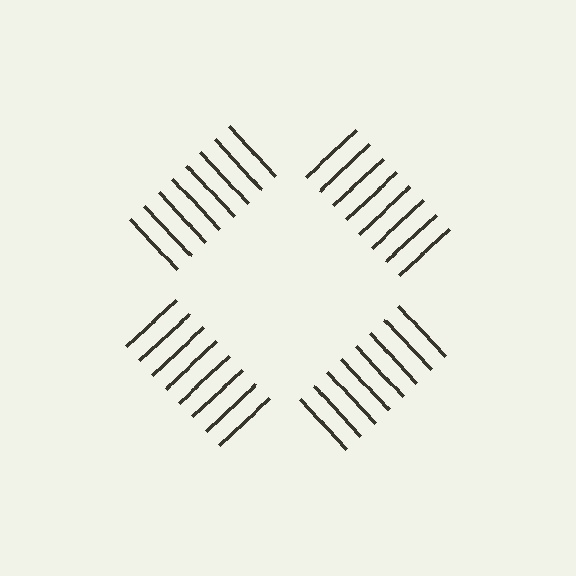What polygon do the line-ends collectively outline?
An illusory square — the line segments terminate on its edges but no continuous stroke is drawn.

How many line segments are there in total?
32 — 8 along each of the 4 edges.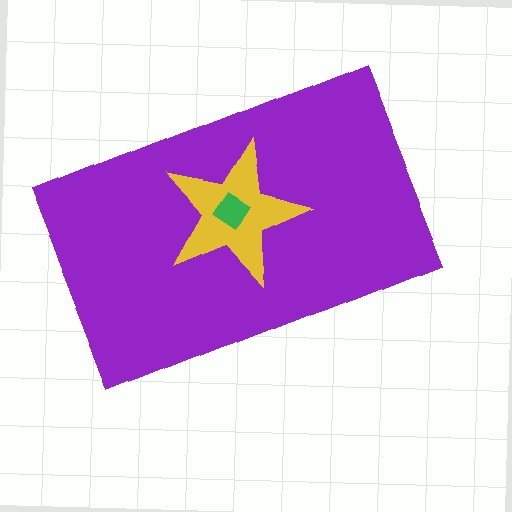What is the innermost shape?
The green diamond.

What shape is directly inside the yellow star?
The green diamond.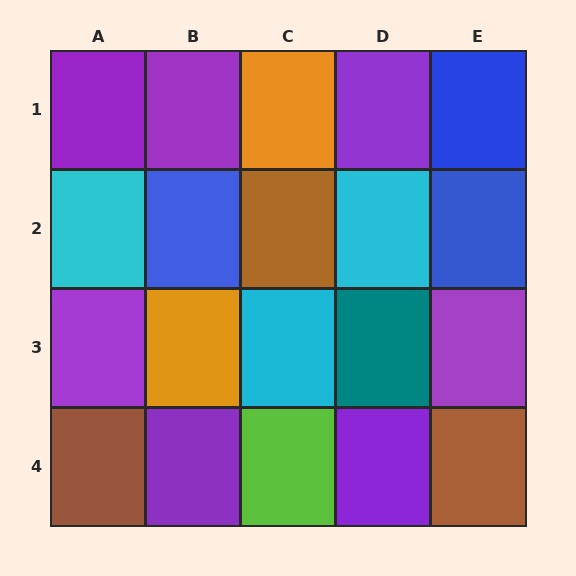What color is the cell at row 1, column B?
Purple.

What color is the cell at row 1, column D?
Purple.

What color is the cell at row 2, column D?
Cyan.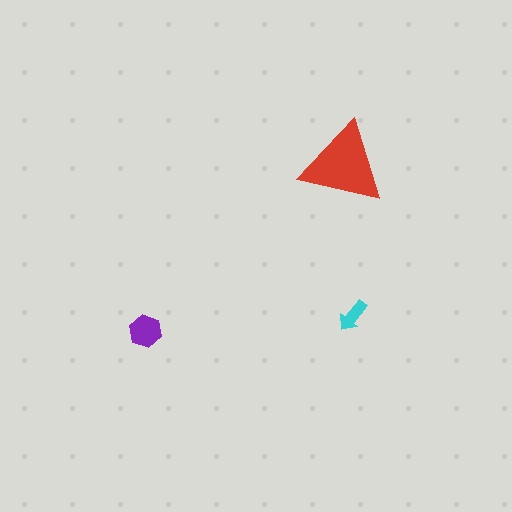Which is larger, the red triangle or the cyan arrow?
The red triangle.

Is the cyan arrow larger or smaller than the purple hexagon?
Smaller.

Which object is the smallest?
The cyan arrow.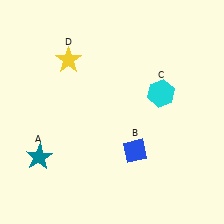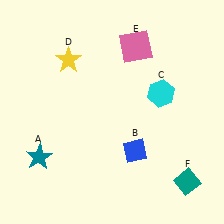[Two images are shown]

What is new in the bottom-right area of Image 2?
A teal diamond (F) was added in the bottom-right area of Image 2.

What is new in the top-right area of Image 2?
A pink square (E) was added in the top-right area of Image 2.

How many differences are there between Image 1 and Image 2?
There are 2 differences between the two images.